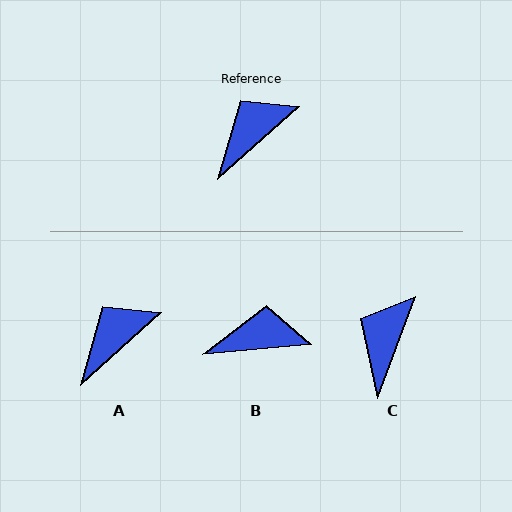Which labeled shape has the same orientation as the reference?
A.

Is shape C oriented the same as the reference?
No, it is off by about 28 degrees.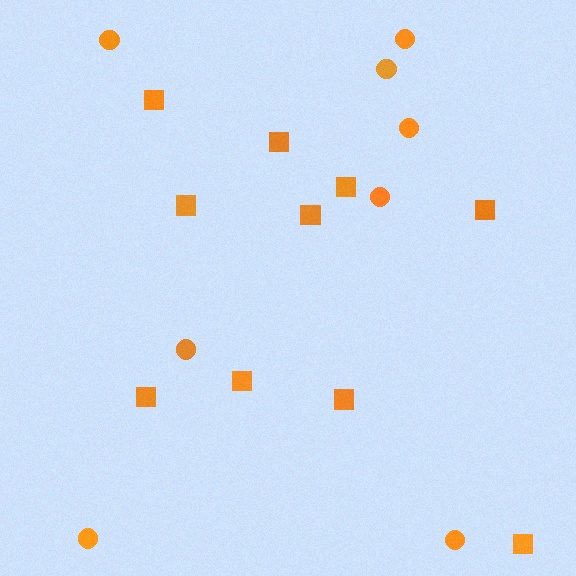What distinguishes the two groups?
There are 2 groups: one group of squares (10) and one group of circles (8).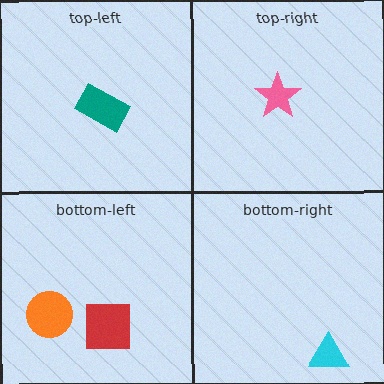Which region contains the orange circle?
The bottom-left region.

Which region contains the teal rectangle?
The top-left region.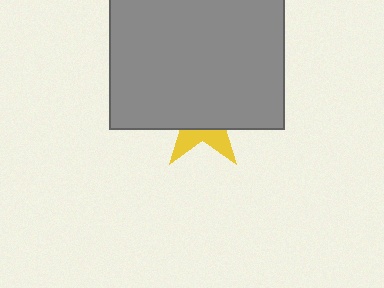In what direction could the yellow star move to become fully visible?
The yellow star could move down. That would shift it out from behind the gray rectangle entirely.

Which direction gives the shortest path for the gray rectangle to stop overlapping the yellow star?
Moving up gives the shortest separation.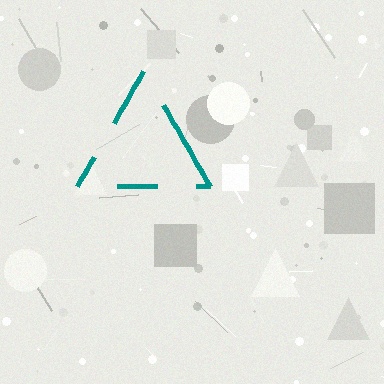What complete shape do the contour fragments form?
The contour fragments form a triangle.